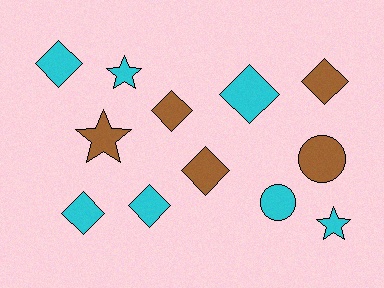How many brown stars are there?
There is 1 brown star.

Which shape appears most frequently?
Diamond, with 7 objects.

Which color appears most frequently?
Cyan, with 7 objects.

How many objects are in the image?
There are 12 objects.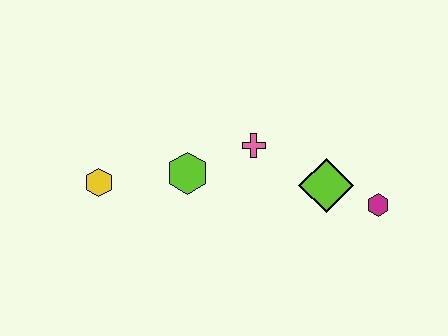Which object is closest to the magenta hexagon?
The lime diamond is closest to the magenta hexagon.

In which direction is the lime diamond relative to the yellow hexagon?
The lime diamond is to the right of the yellow hexagon.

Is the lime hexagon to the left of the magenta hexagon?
Yes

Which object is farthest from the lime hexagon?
The magenta hexagon is farthest from the lime hexagon.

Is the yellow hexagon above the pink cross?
No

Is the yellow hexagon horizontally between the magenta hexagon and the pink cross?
No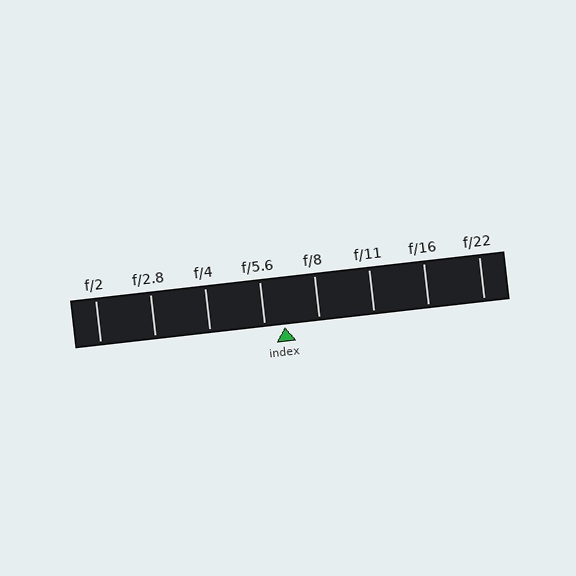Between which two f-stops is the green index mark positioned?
The index mark is between f/5.6 and f/8.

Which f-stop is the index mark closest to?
The index mark is closest to f/5.6.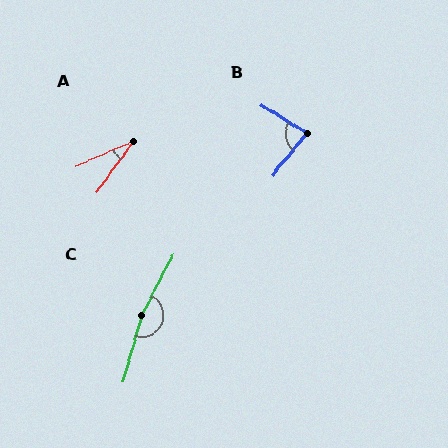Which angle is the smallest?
A, at approximately 30 degrees.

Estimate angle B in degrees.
Approximately 83 degrees.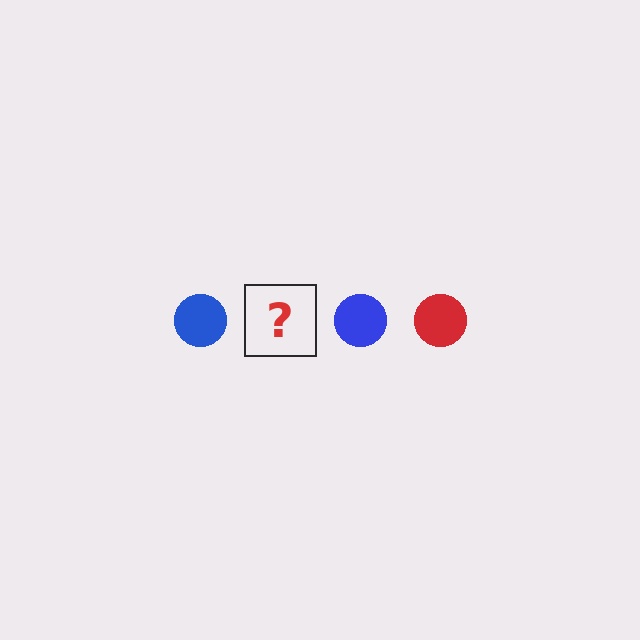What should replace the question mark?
The question mark should be replaced with a red circle.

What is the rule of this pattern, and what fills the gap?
The rule is that the pattern cycles through blue, red circles. The gap should be filled with a red circle.